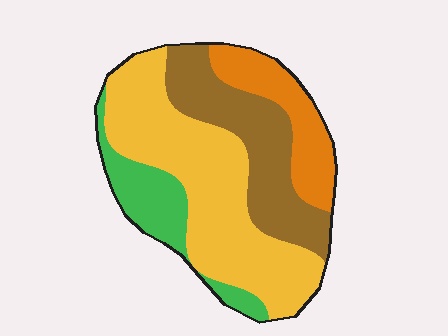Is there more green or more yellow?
Yellow.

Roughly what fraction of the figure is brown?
Brown covers 26% of the figure.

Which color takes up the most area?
Yellow, at roughly 45%.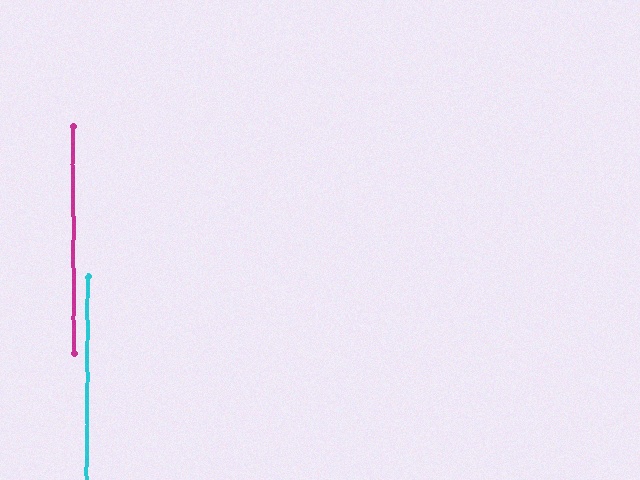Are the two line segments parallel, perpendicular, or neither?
Parallel — their directions differ by only 0.3°.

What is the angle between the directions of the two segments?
Approximately 0 degrees.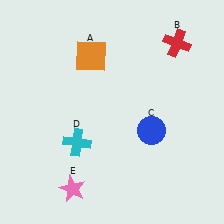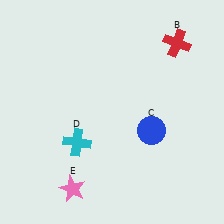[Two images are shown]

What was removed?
The orange square (A) was removed in Image 2.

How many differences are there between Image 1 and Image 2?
There is 1 difference between the two images.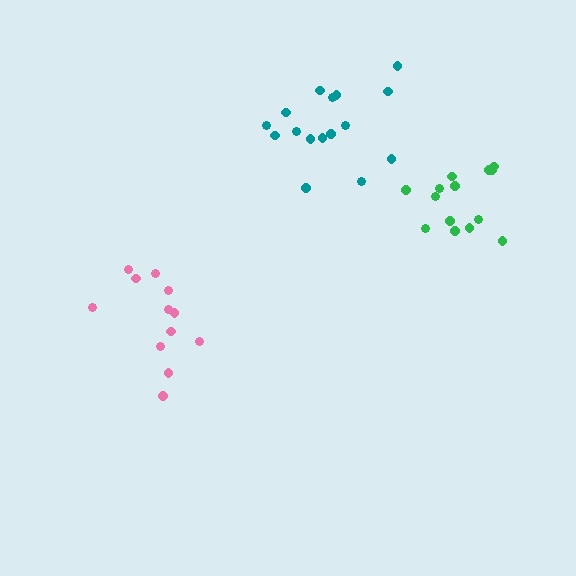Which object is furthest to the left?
The pink cluster is leftmost.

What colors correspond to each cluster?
The clusters are colored: teal, pink, green.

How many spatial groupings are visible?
There are 3 spatial groupings.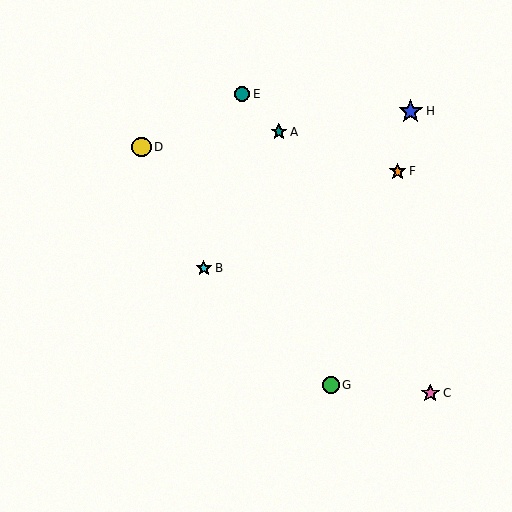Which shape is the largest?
The blue star (labeled H) is the largest.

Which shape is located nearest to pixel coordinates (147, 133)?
The yellow circle (labeled D) at (141, 147) is nearest to that location.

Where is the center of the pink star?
The center of the pink star is at (430, 393).